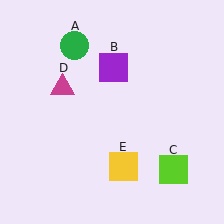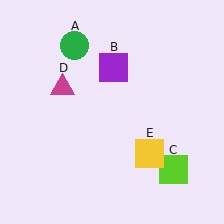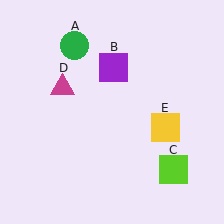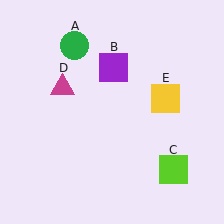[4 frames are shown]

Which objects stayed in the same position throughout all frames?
Green circle (object A) and purple square (object B) and lime square (object C) and magenta triangle (object D) remained stationary.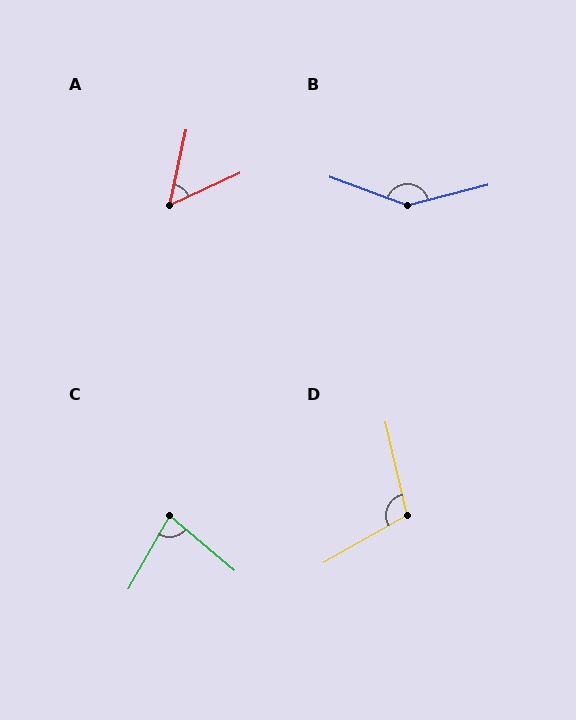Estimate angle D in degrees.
Approximately 106 degrees.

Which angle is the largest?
B, at approximately 145 degrees.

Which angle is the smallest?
A, at approximately 53 degrees.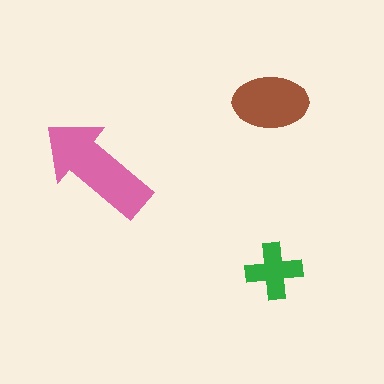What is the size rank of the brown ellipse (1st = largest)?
2nd.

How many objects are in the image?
There are 3 objects in the image.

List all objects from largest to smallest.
The pink arrow, the brown ellipse, the green cross.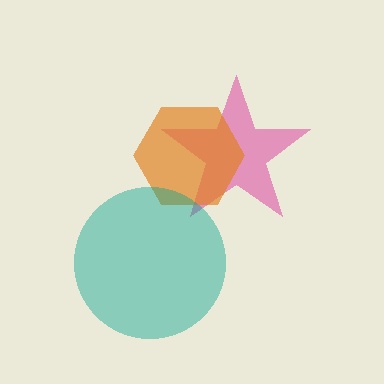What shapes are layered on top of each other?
The layered shapes are: a pink star, an orange hexagon, a teal circle.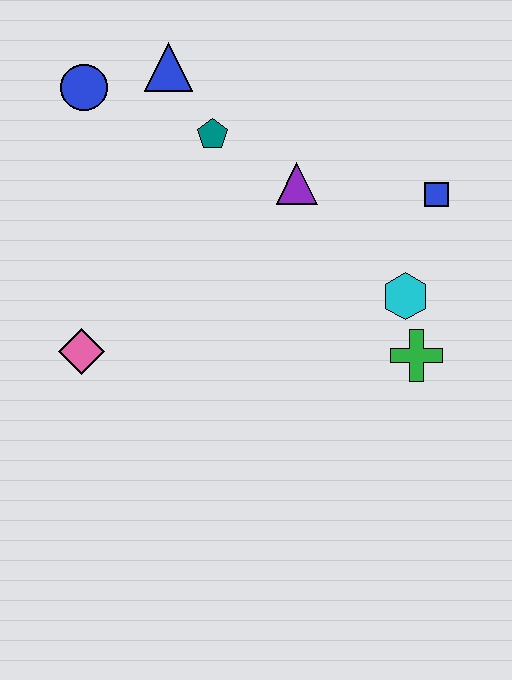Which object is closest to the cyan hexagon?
The green cross is closest to the cyan hexagon.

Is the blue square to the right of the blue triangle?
Yes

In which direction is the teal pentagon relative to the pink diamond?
The teal pentagon is above the pink diamond.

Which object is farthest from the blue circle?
The green cross is farthest from the blue circle.